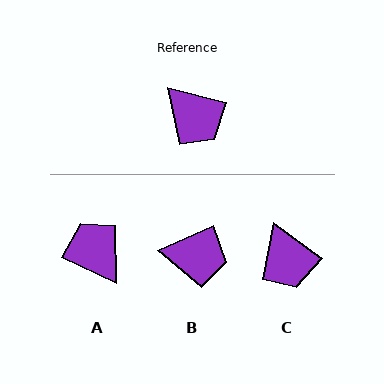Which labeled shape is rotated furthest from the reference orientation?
A, about 169 degrees away.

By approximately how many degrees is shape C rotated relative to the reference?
Approximately 23 degrees clockwise.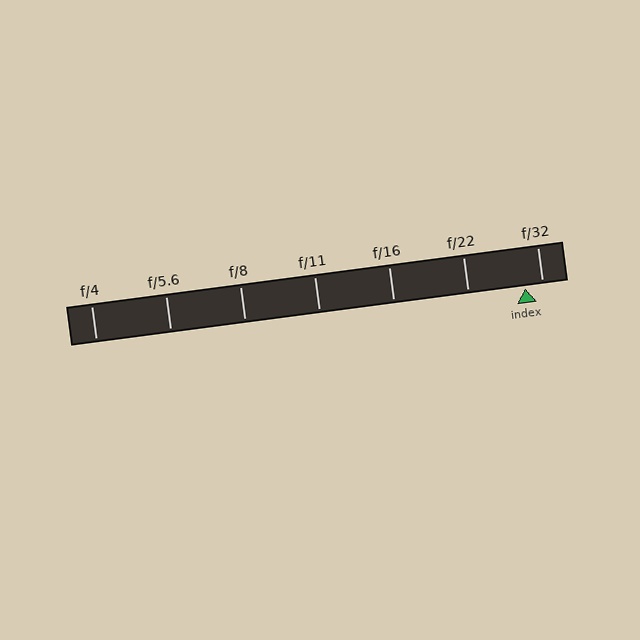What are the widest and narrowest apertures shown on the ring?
The widest aperture shown is f/4 and the narrowest is f/32.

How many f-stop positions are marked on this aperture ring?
There are 7 f-stop positions marked.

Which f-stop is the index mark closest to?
The index mark is closest to f/32.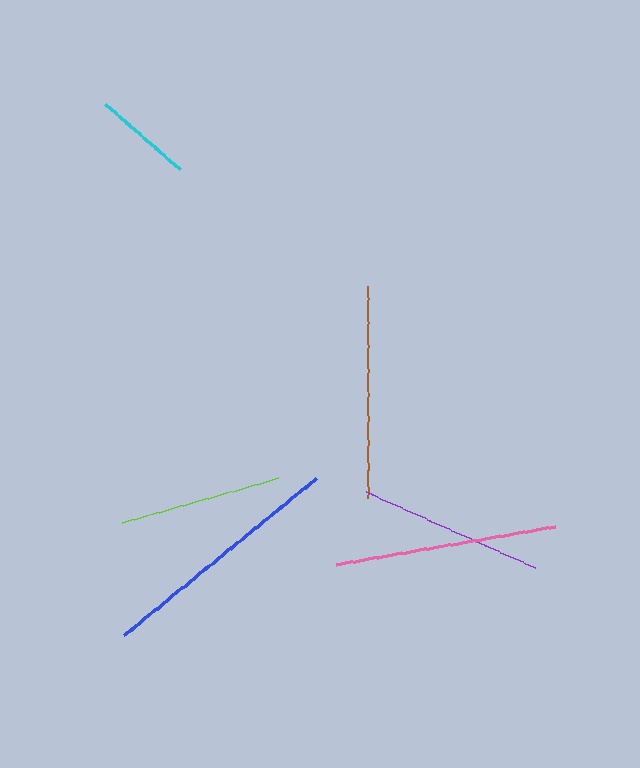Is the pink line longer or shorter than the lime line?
The pink line is longer than the lime line.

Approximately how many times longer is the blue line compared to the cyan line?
The blue line is approximately 2.5 times the length of the cyan line.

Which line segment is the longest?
The blue line is the longest at approximately 248 pixels.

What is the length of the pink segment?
The pink segment is approximately 223 pixels long.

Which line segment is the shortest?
The cyan line is the shortest at approximately 99 pixels.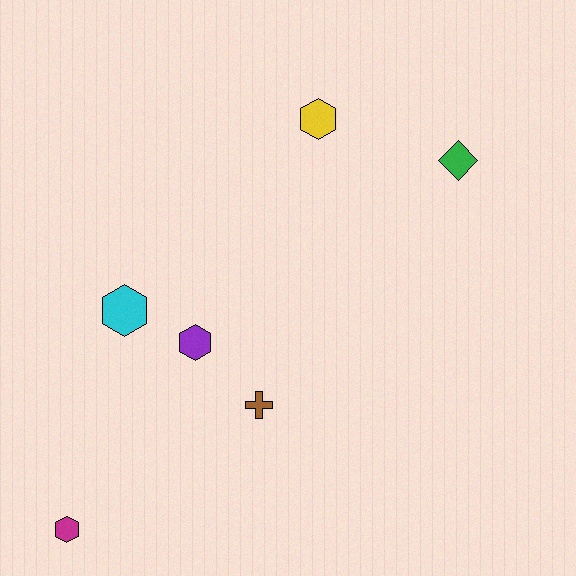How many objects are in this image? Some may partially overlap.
There are 6 objects.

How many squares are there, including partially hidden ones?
There are no squares.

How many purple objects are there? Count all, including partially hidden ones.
There is 1 purple object.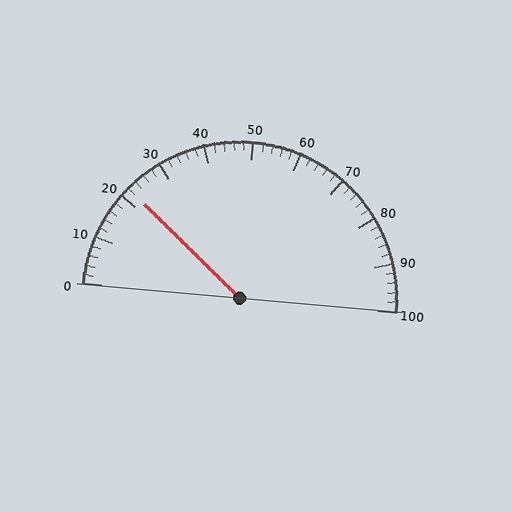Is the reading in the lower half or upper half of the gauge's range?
The reading is in the lower half of the range (0 to 100).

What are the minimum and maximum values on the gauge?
The gauge ranges from 0 to 100.